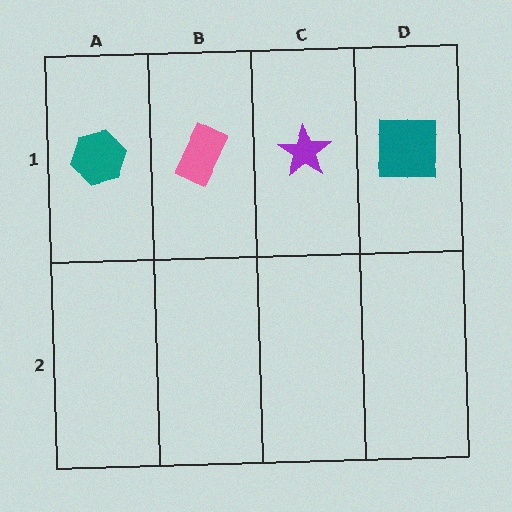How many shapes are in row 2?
0 shapes.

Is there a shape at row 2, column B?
No, that cell is empty.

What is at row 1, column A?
A teal hexagon.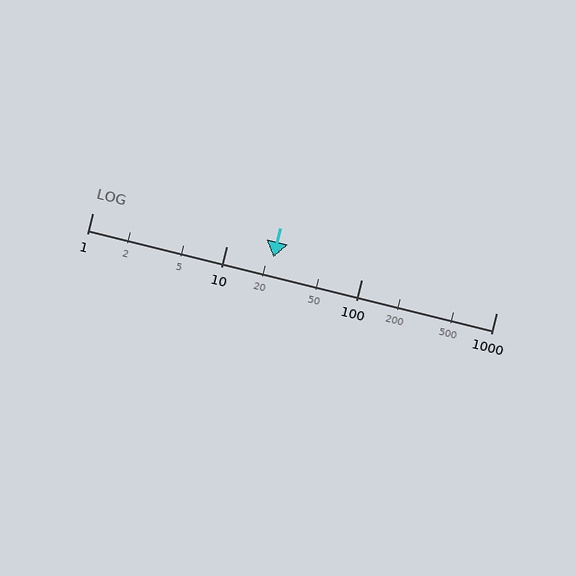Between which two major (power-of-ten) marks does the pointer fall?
The pointer is between 10 and 100.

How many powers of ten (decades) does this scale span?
The scale spans 3 decades, from 1 to 1000.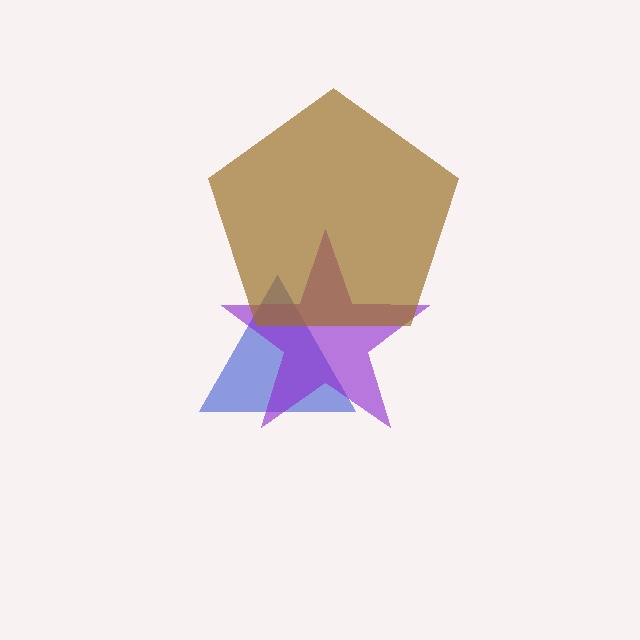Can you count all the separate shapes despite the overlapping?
Yes, there are 3 separate shapes.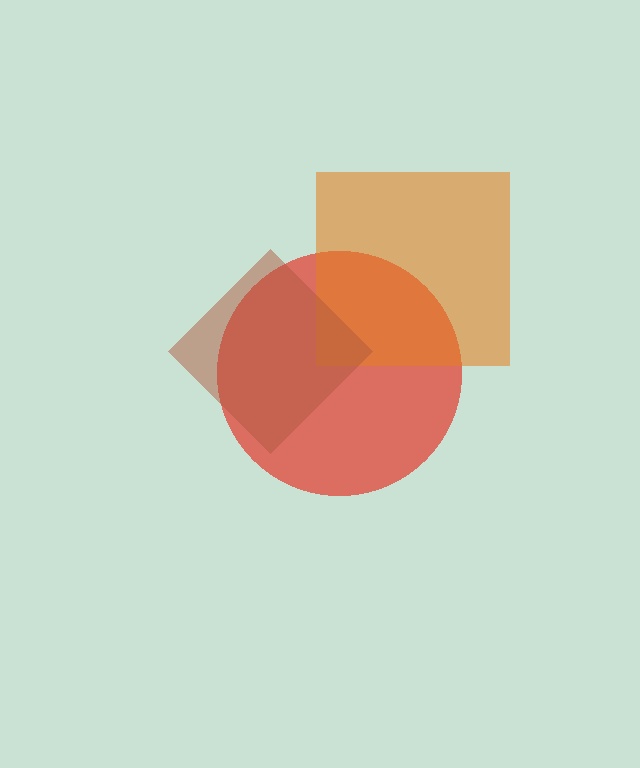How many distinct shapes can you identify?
There are 3 distinct shapes: a red circle, an orange square, a brown diamond.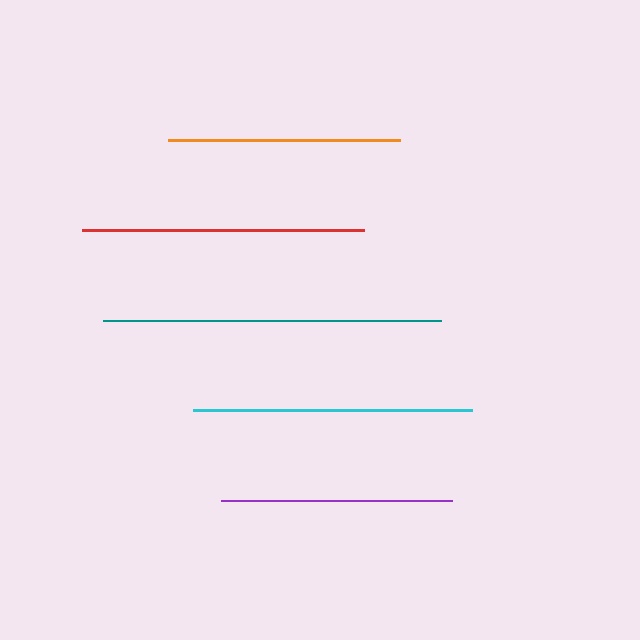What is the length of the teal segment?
The teal segment is approximately 338 pixels long.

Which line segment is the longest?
The teal line is the longest at approximately 338 pixels.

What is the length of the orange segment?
The orange segment is approximately 232 pixels long.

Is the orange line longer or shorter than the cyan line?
The cyan line is longer than the orange line.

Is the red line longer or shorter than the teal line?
The teal line is longer than the red line.